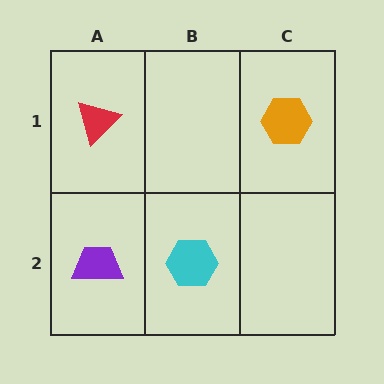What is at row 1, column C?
An orange hexagon.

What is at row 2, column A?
A purple trapezoid.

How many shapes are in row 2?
2 shapes.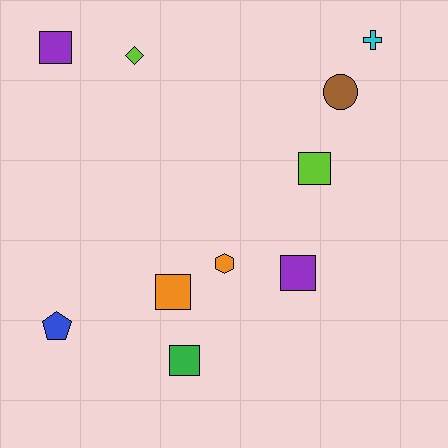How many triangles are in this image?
There are no triangles.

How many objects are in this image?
There are 10 objects.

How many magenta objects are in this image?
There are no magenta objects.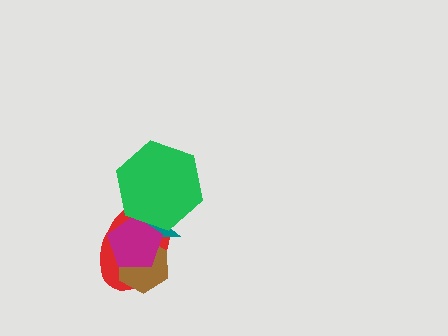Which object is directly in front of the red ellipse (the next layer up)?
The brown hexagon is directly in front of the red ellipse.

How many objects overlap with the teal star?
4 objects overlap with the teal star.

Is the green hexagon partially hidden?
No, no other shape covers it.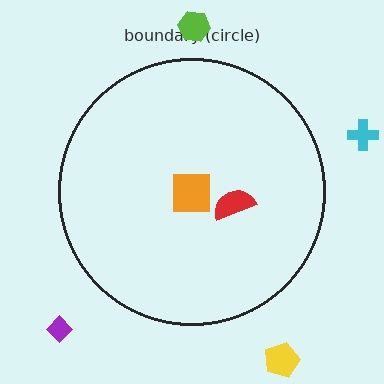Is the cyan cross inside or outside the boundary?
Outside.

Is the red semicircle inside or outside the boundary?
Inside.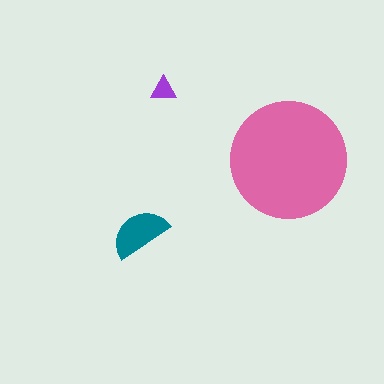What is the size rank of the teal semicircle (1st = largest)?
2nd.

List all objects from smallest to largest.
The purple triangle, the teal semicircle, the pink circle.